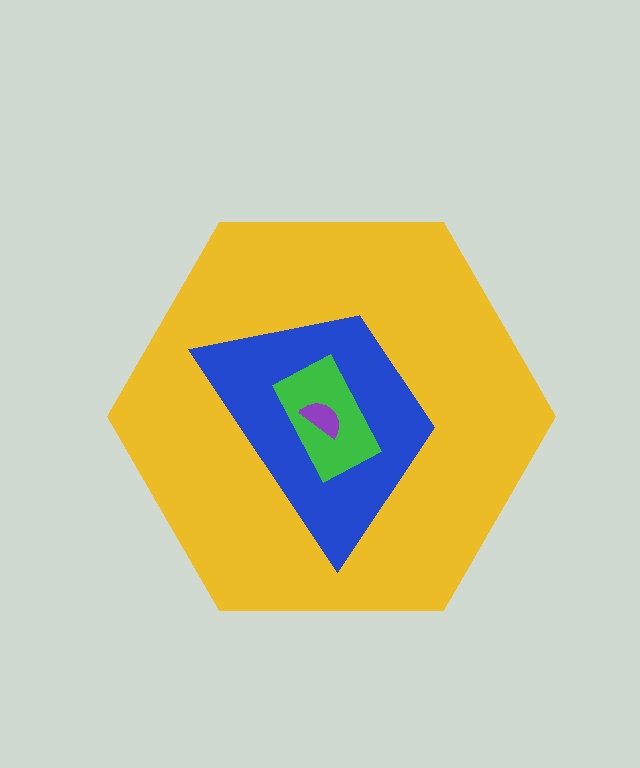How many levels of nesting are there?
4.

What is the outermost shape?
The yellow hexagon.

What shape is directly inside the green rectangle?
The purple semicircle.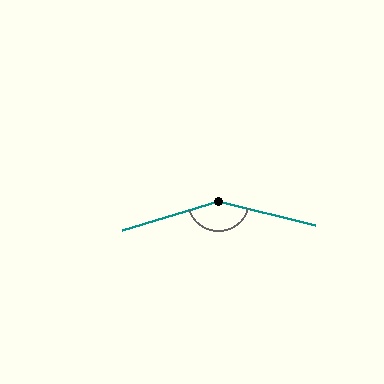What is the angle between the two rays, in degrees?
Approximately 149 degrees.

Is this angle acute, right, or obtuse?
It is obtuse.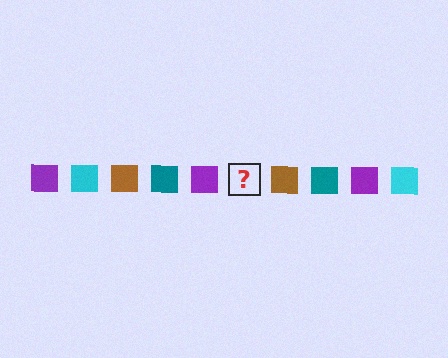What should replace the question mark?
The question mark should be replaced with a cyan square.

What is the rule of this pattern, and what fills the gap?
The rule is that the pattern cycles through purple, cyan, brown, teal squares. The gap should be filled with a cyan square.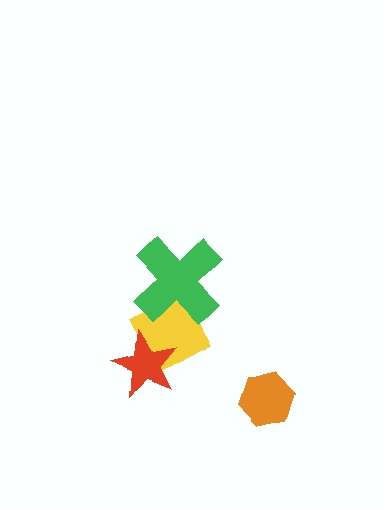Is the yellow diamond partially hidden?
Yes, it is partially covered by another shape.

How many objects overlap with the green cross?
1 object overlaps with the green cross.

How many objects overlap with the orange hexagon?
0 objects overlap with the orange hexagon.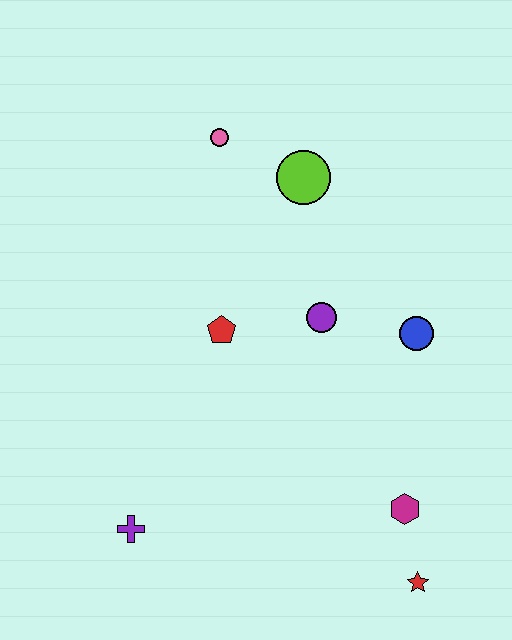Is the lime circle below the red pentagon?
No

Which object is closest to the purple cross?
The red pentagon is closest to the purple cross.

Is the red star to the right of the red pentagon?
Yes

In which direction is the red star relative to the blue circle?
The red star is below the blue circle.